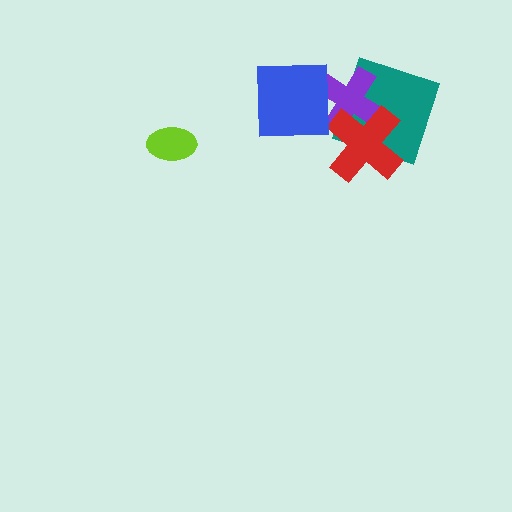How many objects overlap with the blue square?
1 object overlaps with the blue square.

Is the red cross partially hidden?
No, no other shape covers it.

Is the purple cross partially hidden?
Yes, it is partially covered by another shape.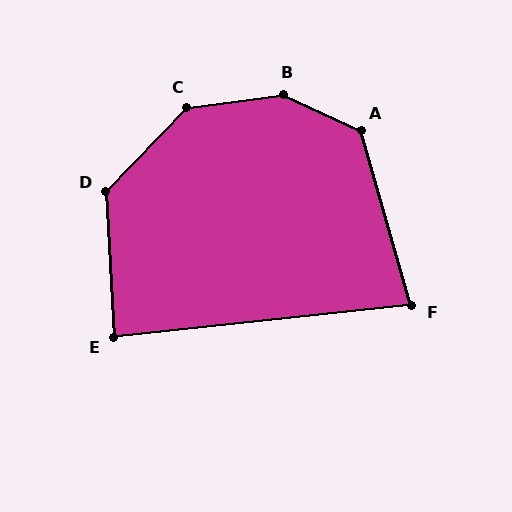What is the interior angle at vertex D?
Approximately 133 degrees (obtuse).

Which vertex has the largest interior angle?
B, at approximately 147 degrees.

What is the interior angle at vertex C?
Approximately 142 degrees (obtuse).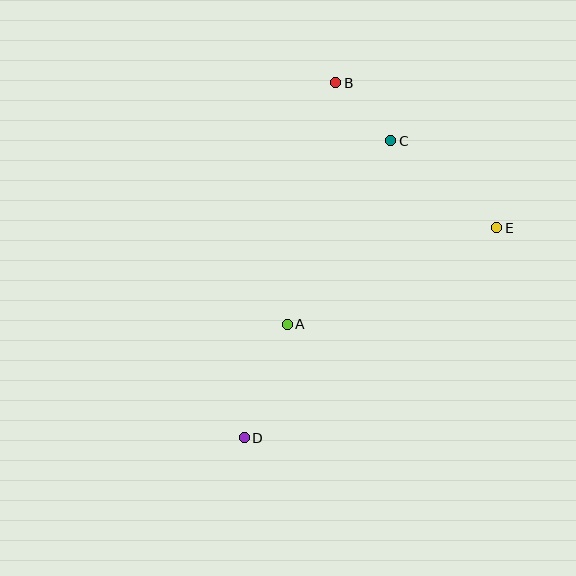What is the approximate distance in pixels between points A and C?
The distance between A and C is approximately 211 pixels.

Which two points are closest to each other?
Points B and C are closest to each other.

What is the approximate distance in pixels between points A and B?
The distance between A and B is approximately 246 pixels.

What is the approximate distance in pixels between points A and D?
The distance between A and D is approximately 121 pixels.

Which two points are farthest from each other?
Points B and D are farthest from each other.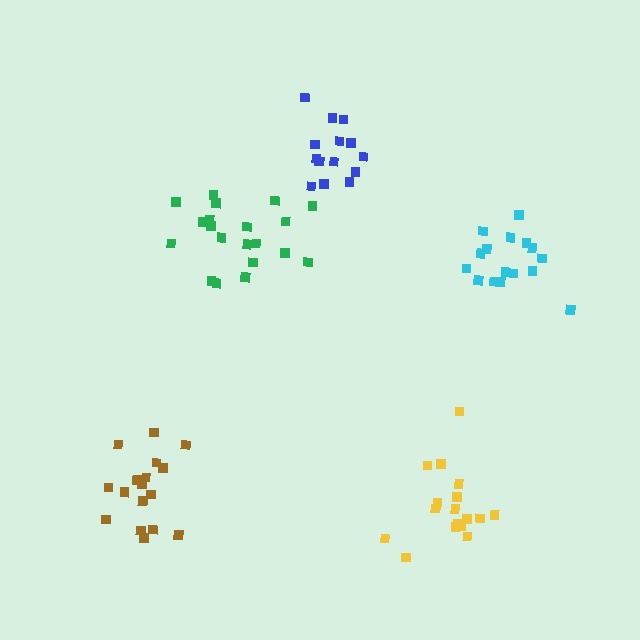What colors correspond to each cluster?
The clusters are colored: brown, green, cyan, yellow, blue.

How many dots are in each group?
Group 1: 17 dots, Group 2: 20 dots, Group 3: 16 dots, Group 4: 17 dots, Group 5: 14 dots (84 total).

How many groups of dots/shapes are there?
There are 5 groups.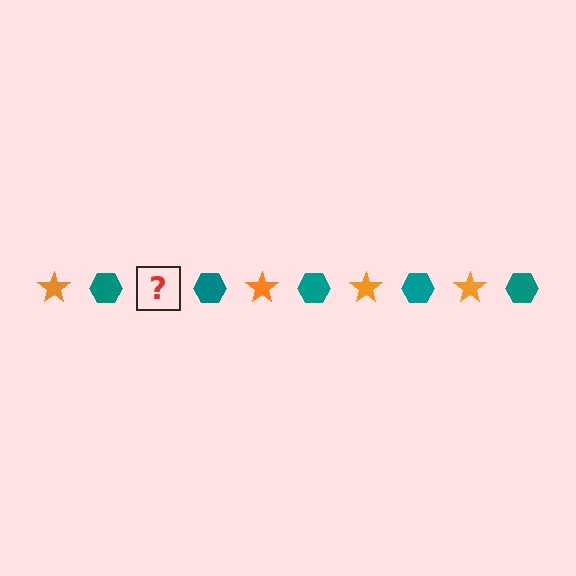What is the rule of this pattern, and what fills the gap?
The rule is that the pattern alternates between orange star and teal hexagon. The gap should be filled with an orange star.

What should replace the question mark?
The question mark should be replaced with an orange star.